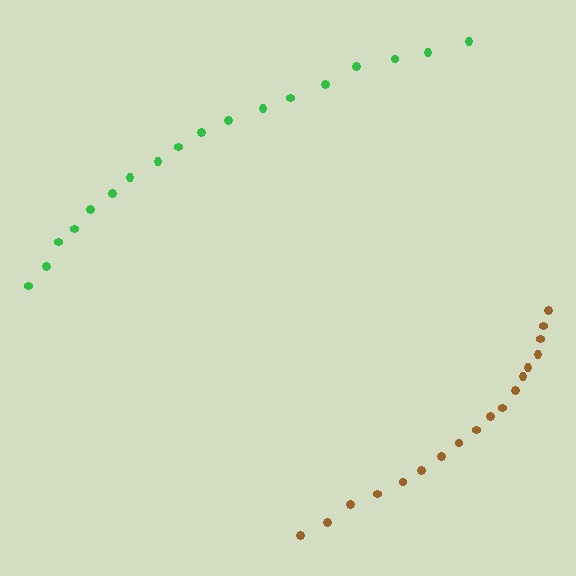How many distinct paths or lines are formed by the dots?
There are 2 distinct paths.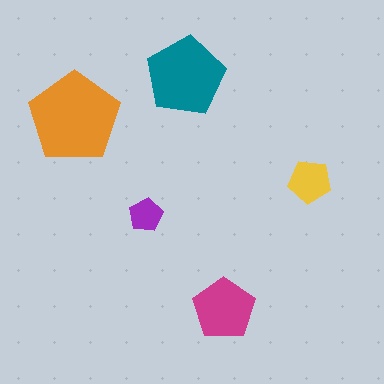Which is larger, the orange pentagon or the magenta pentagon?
The orange one.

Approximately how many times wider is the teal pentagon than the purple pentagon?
About 2.5 times wider.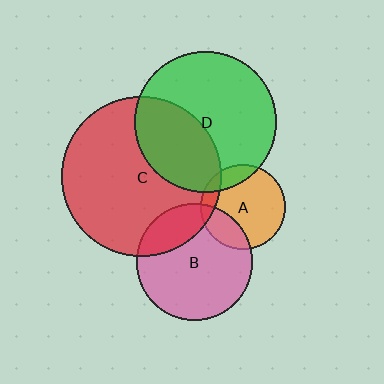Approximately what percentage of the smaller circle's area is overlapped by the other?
Approximately 35%.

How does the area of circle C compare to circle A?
Approximately 3.5 times.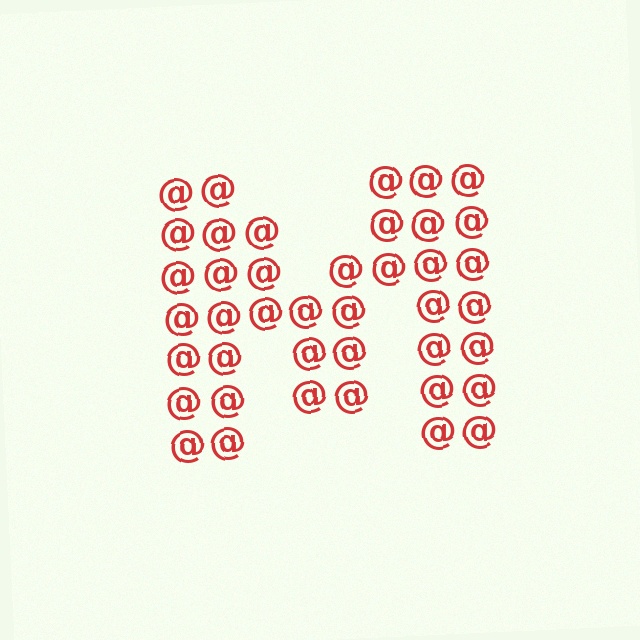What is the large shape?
The large shape is the letter M.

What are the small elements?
The small elements are at signs.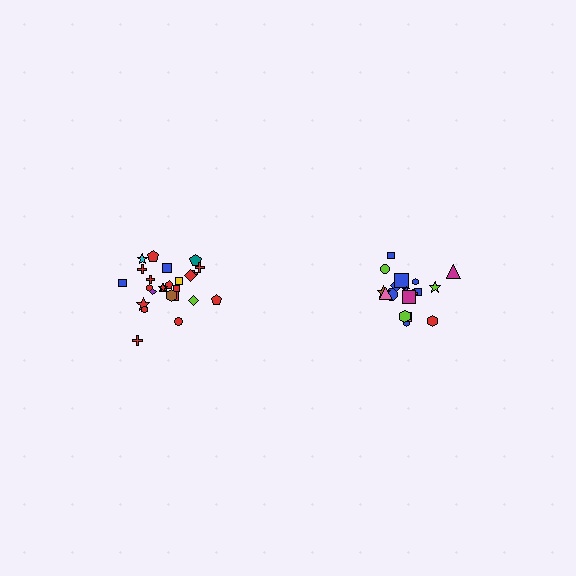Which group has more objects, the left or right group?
The left group.